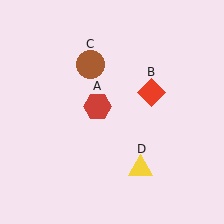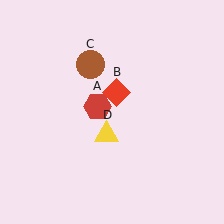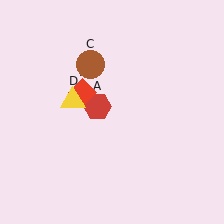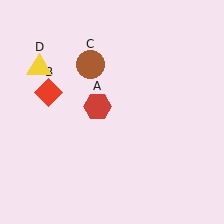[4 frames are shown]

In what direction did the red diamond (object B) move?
The red diamond (object B) moved left.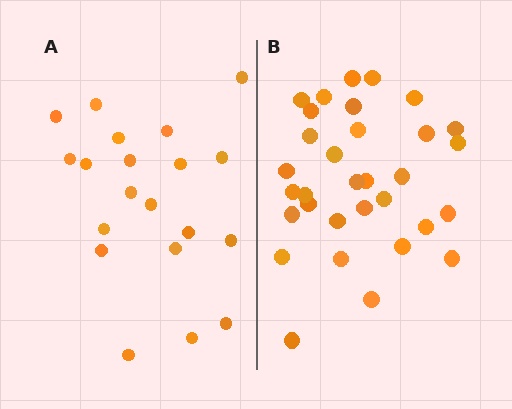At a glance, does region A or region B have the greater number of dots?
Region B (the right region) has more dots.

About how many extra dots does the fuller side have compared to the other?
Region B has roughly 12 or so more dots than region A.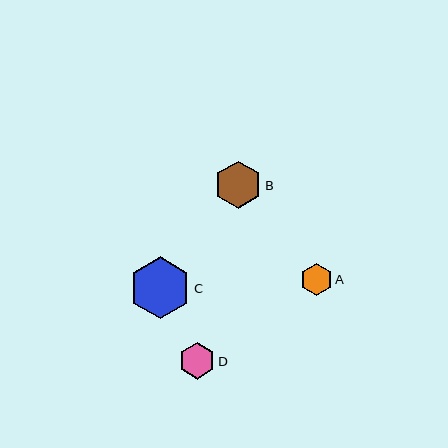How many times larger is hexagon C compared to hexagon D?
Hexagon C is approximately 1.7 times the size of hexagon D.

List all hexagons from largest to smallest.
From largest to smallest: C, B, D, A.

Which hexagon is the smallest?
Hexagon A is the smallest with a size of approximately 32 pixels.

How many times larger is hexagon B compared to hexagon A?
Hexagon B is approximately 1.5 times the size of hexagon A.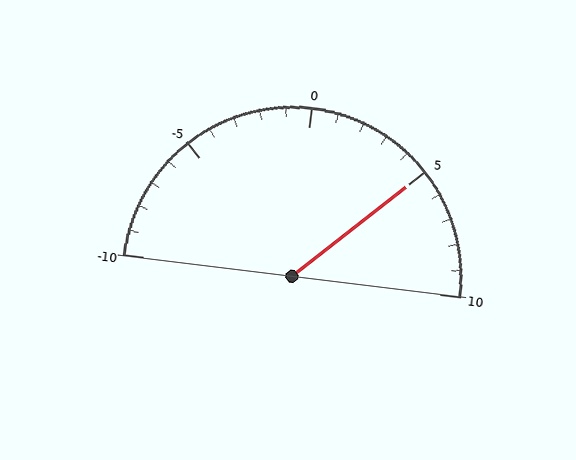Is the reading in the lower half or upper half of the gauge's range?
The reading is in the upper half of the range (-10 to 10).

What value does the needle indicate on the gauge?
The needle indicates approximately 5.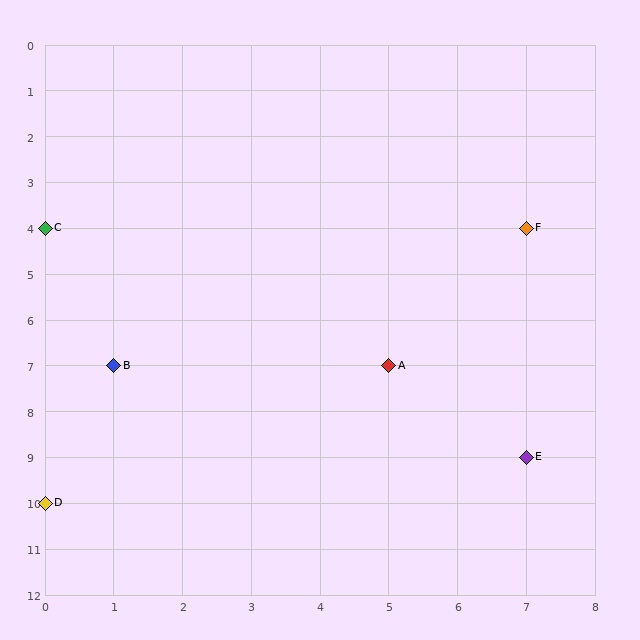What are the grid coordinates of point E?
Point E is at grid coordinates (7, 9).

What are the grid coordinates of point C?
Point C is at grid coordinates (0, 4).